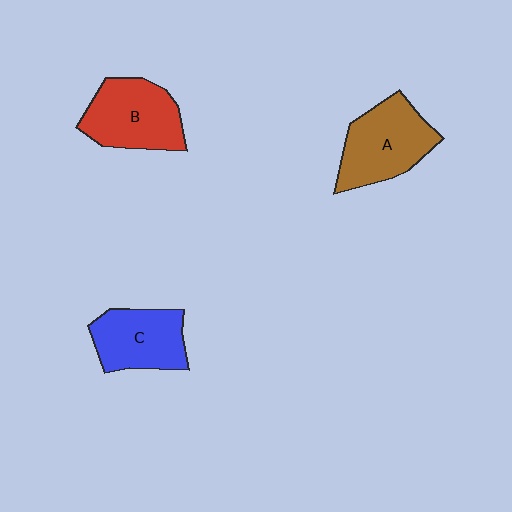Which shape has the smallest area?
Shape C (blue).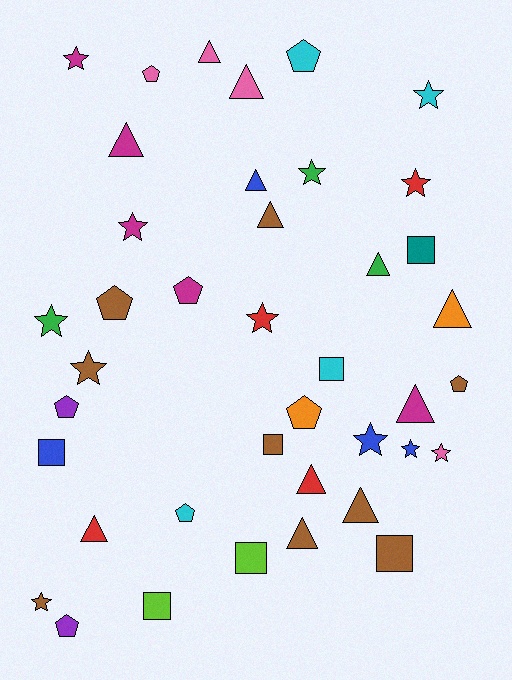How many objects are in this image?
There are 40 objects.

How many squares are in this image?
There are 7 squares.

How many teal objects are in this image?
There is 1 teal object.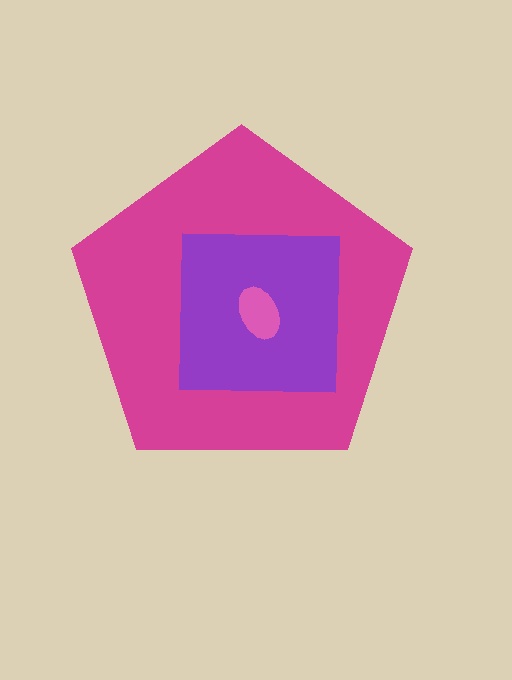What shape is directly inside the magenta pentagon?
The purple square.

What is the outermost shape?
The magenta pentagon.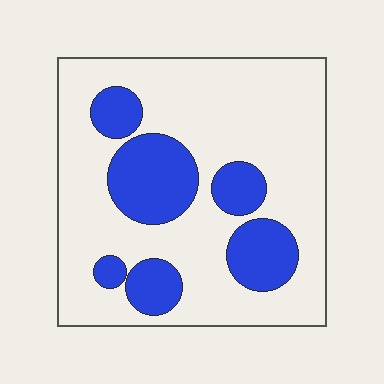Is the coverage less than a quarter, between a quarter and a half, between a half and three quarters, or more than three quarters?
Between a quarter and a half.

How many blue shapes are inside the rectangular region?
6.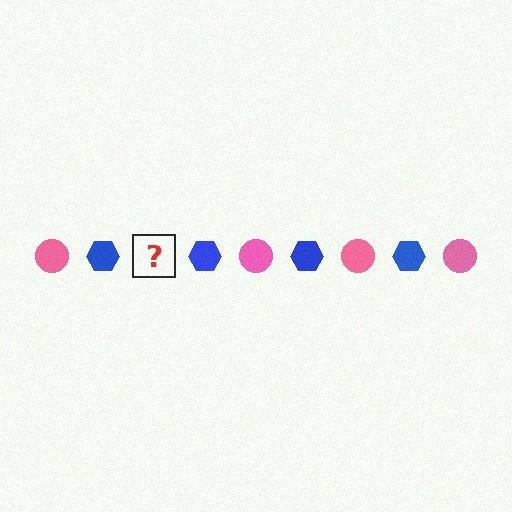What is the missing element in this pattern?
The missing element is a pink circle.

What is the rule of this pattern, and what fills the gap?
The rule is that the pattern alternates between pink circle and blue hexagon. The gap should be filled with a pink circle.